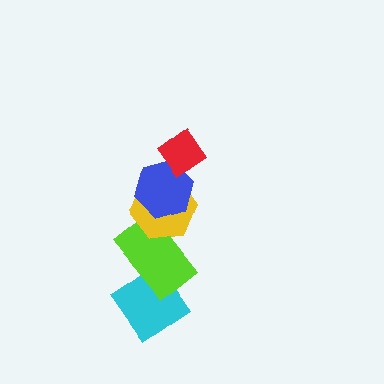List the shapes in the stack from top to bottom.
From top to bottom: the red diamond, the blue hexagon, the yellow hexagon, the lime rectangle, the cyan diamond.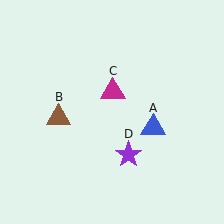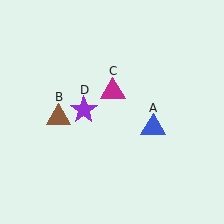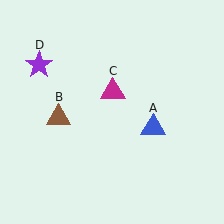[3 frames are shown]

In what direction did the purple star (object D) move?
The purple star (object D) moved up and to the left.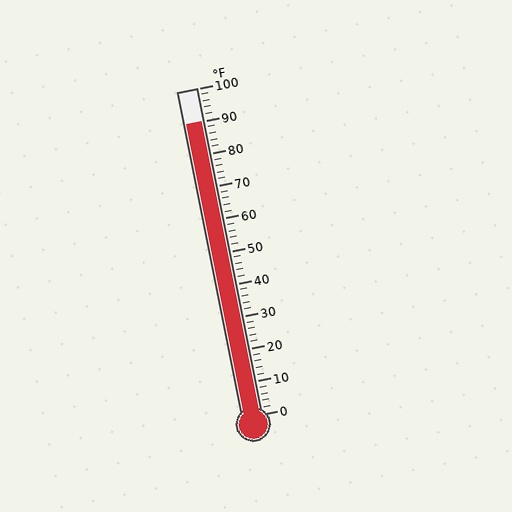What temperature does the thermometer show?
The thermometer shows approximately 90°F.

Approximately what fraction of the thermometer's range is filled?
The thermometer is filled to approximately 90% of its range.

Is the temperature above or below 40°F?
The temperature is above 40°F.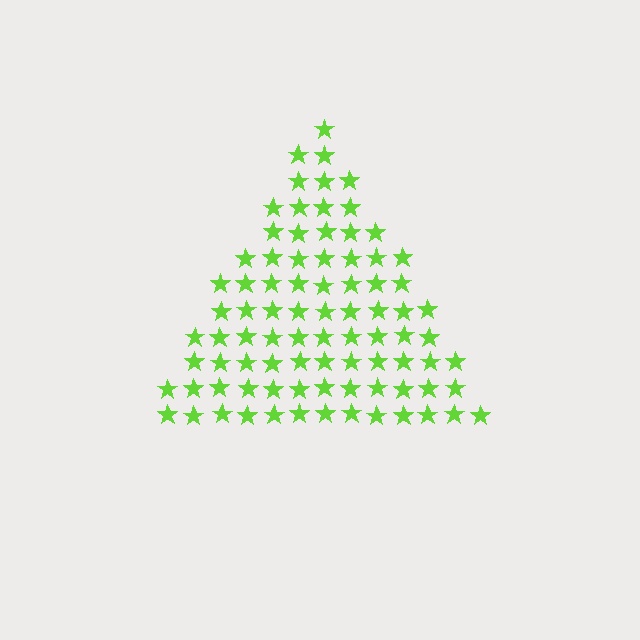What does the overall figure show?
The overall figure shows a triangle.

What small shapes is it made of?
It is made of small stars.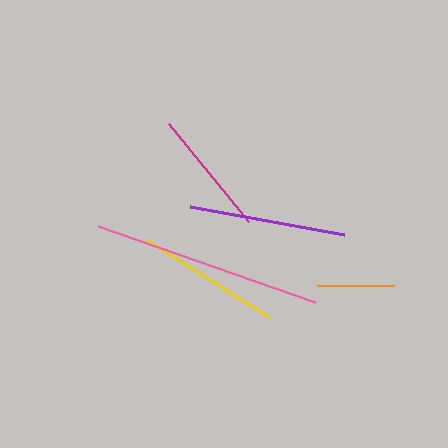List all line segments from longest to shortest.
From longest to shortest: pink, purple, yellow, magenta, orange.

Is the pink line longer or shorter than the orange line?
The pink line is longer than the orange line.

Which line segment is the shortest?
The orange line is the shortest at approximately 77 pixels.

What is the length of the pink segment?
The pink segment is approximately 229 pixels long.